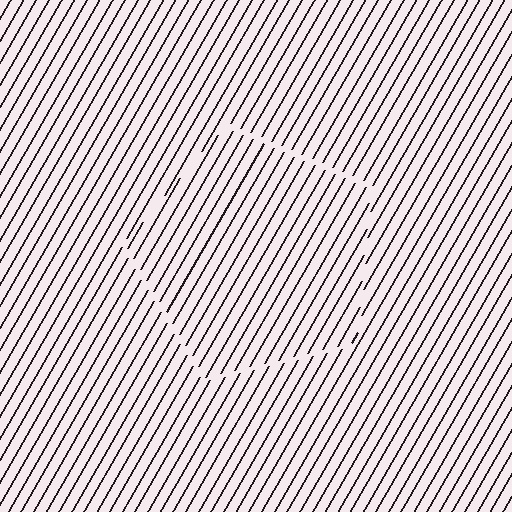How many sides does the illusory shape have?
5 sides — the line-ends trace a pentagon.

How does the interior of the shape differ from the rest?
The interior of the shape contains the same grating, shifted by half a period — the contour is defined by the phase discontinuity where line-ends from the inner and outer gratings abut.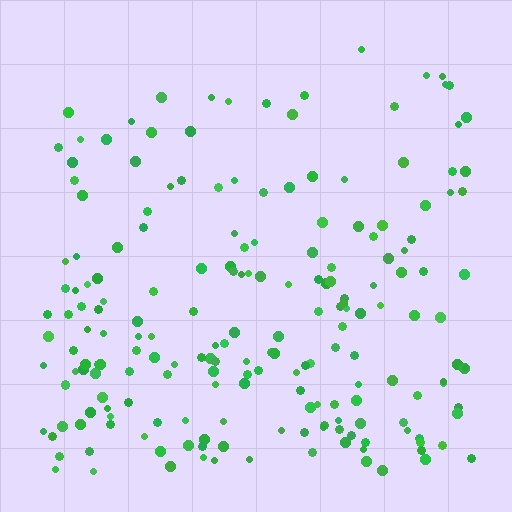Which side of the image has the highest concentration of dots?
The bottom.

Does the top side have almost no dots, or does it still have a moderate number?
Still a moderate number, just noticeably fewer than the bottom.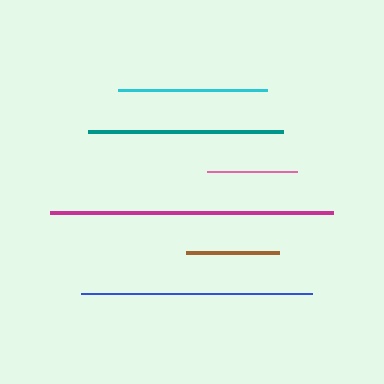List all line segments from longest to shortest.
From longest to shortest: magenta, blue, teal, cyan, brown, pink.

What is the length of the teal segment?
The teal segment is approximately 195 pixels long.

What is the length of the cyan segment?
The cyan segment is approximately 150 pixels long.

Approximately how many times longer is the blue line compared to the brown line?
The blue line is approximately 2.5 times the length of the brown line.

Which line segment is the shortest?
The pink line is the shortest at approximately 91 pixels.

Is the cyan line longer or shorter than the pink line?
The cyan line is longer than the pink line.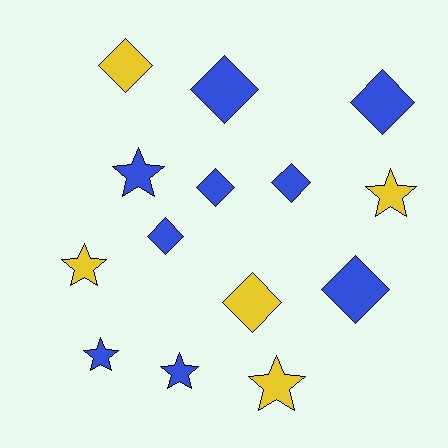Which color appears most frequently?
Blue, with 9 objects.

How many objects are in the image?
There are 14 objects.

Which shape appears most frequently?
Diamond, with 8 objects.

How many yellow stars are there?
There are 3 yellow stars.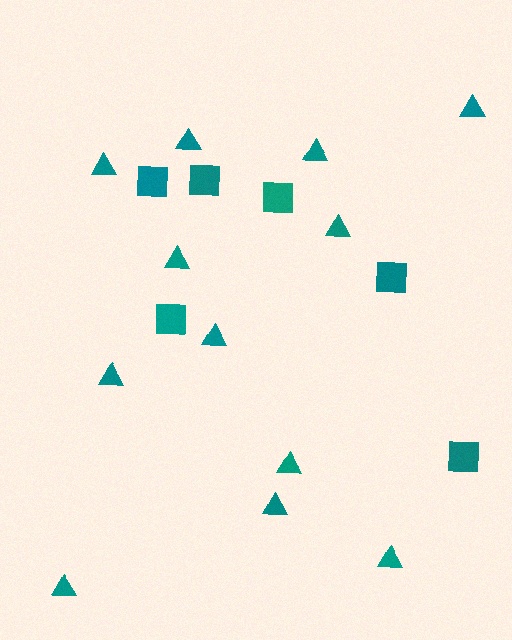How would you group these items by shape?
There are 2 groups: one group of squares (6) and one group of triangles (12).